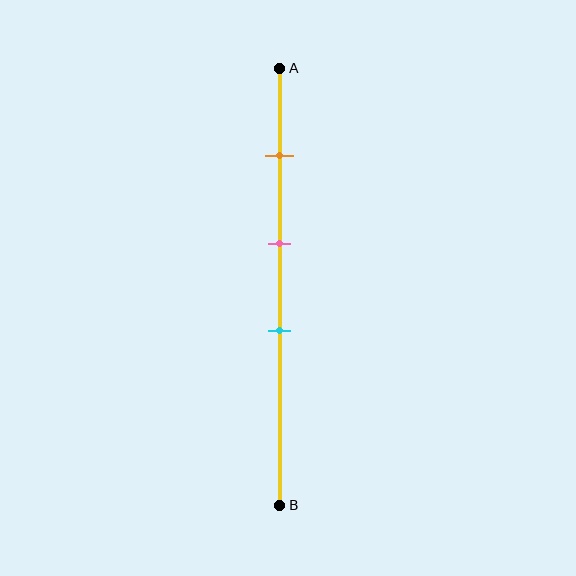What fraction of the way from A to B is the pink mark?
The pink mark is approximately 40% (0.4) of the way from A to B.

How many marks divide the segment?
There are 3 marks dividing the segment.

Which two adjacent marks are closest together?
The pink and cyan marks are the closest adjacent pair.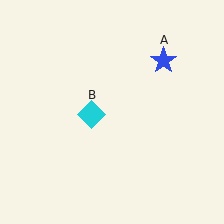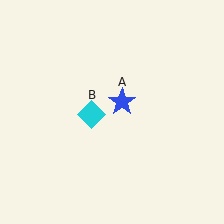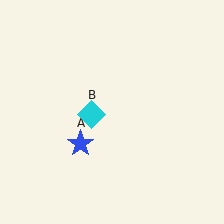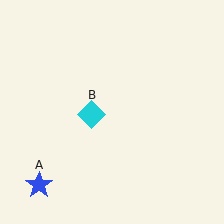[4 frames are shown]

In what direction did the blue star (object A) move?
The blue star (object A) moved down and to the left.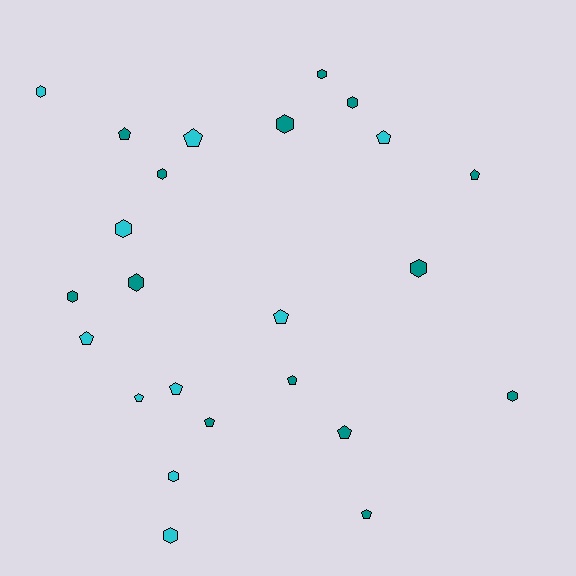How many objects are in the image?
There are 24 objects.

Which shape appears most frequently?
Hexagon, with 12 objects.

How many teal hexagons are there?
There are 8 teal hexagons.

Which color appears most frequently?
Teal, with 14 objects.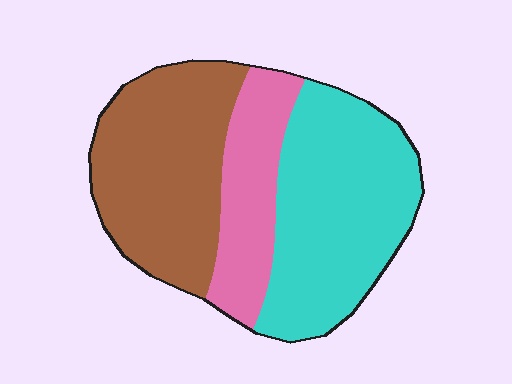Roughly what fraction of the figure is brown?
Brown covers around 40% of the figure.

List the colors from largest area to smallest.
From largest to smallest: cyan, brown, pink.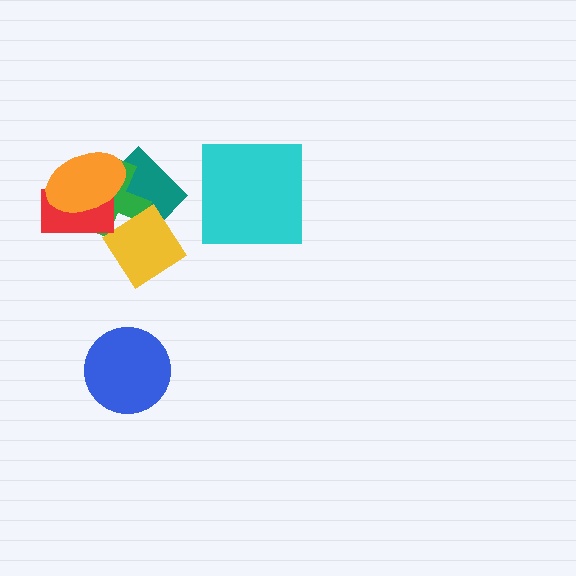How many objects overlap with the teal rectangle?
3 objects overlap with the teal rectangle.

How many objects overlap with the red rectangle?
2 objects overlap with the red rectangle.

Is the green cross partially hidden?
Yes, it is partially covered by another shape.